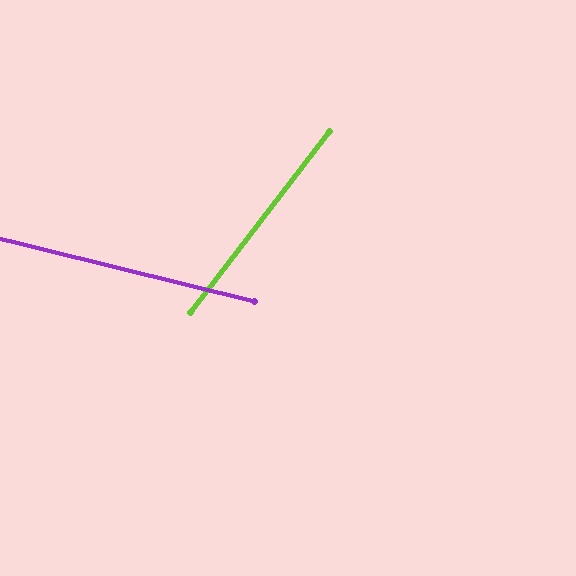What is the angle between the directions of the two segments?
Approximately 66 degrees.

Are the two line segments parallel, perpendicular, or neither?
Neither parallel nor perpendicular — they differ by about 66°.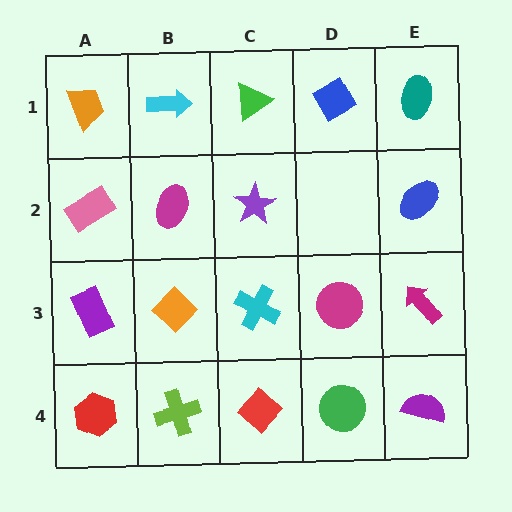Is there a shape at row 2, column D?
No, that cell is empty.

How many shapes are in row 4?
5 shapes.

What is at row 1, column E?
A teal ellipse.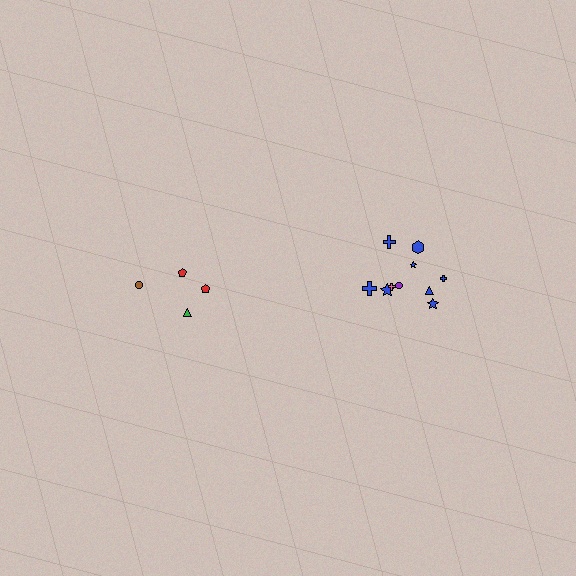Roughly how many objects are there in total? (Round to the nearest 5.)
Roughly 15 objects in total.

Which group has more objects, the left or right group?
The right group.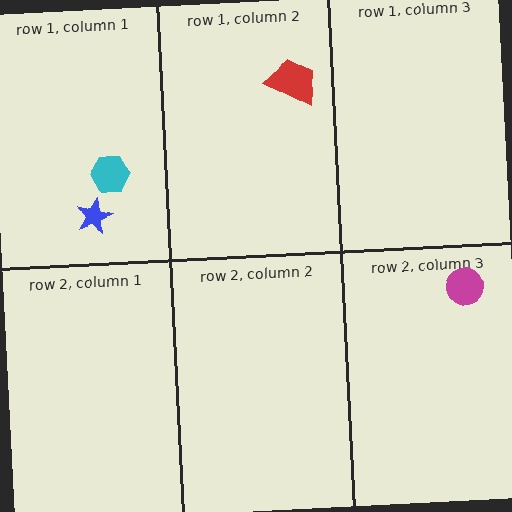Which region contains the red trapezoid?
The row 1, column 2 region.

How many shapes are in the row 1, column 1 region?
2.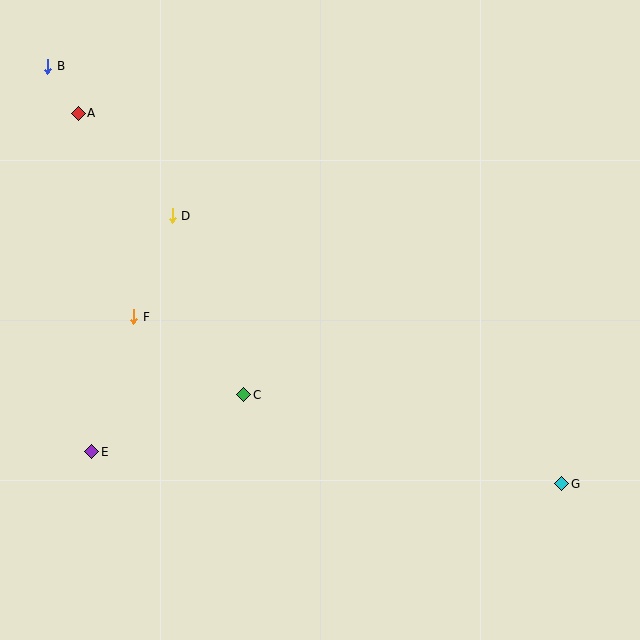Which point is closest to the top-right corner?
Point G is closest to the top-right corner.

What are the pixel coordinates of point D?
Point D is at (172, 216).